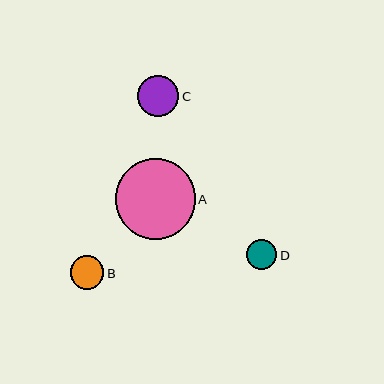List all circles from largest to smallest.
From largest to smallest: A, C, B, D.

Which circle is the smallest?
Circle D is the smallest with a size of approximately 30 pixels.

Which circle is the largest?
Circle A is the largest with a size of approximately 80 pixels.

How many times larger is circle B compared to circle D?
Circle B is approximately 1.1 times the size of circle D.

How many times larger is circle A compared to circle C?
Circle A is approximately 2.0 times the size of circle C.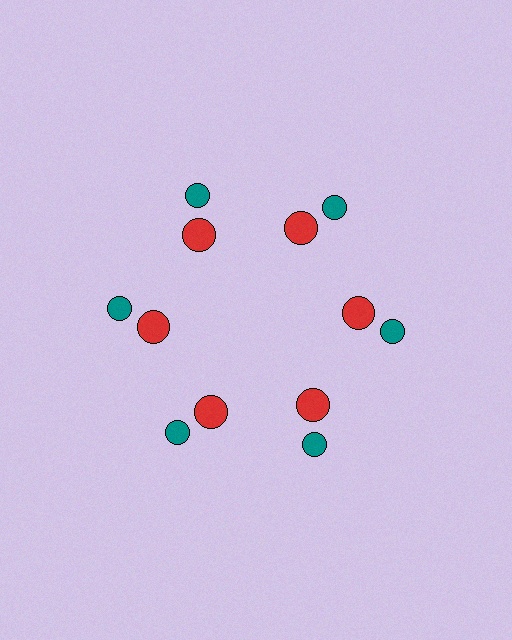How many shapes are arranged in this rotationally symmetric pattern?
There are 12 shapes, arranged in 6 groups of 2.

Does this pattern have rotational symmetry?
Yes, this pattern has 6-fold rotational symmetry. It looks the same after rotating 60 degrees around the center.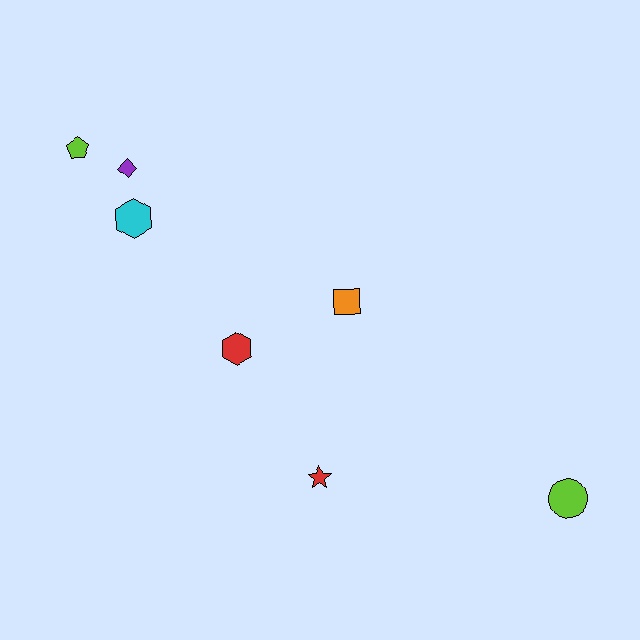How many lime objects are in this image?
There are 2 lime objects.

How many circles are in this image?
There is 1 circle.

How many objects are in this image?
There are 7 objects.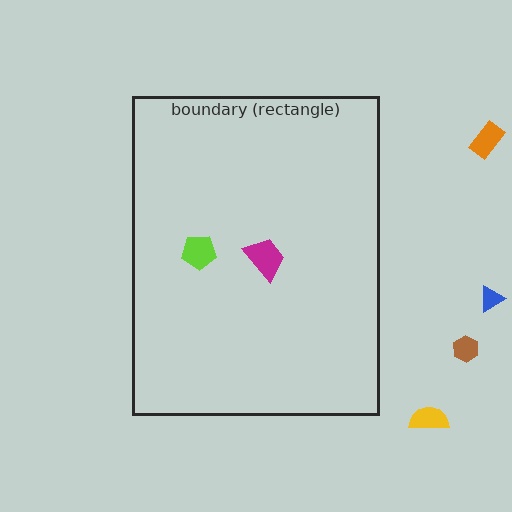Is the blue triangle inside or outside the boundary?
Outside.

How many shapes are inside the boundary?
2 inside, 4 outside.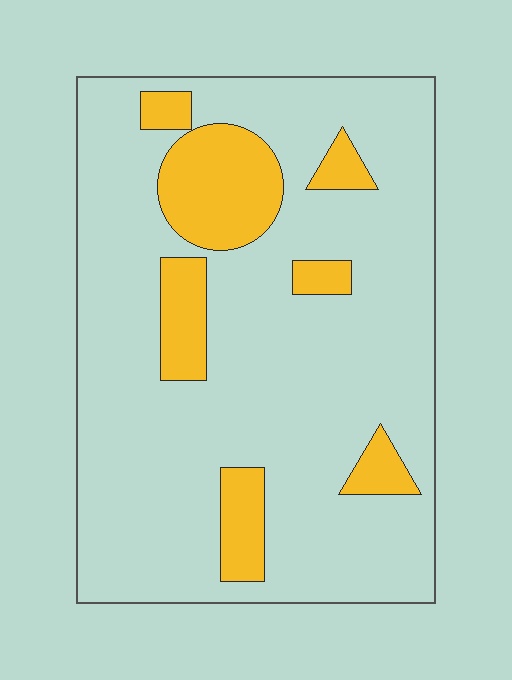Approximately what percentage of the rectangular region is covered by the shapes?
Approximately 20%.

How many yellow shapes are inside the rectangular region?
7.